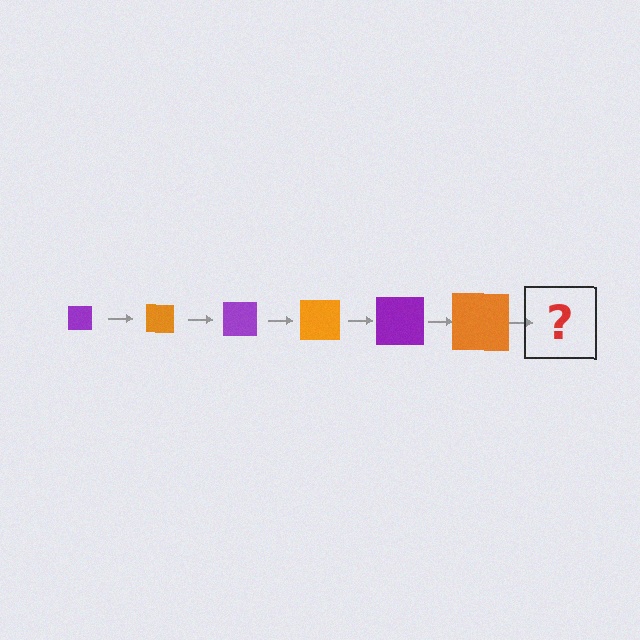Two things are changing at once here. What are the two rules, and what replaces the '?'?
The two rules are that the square grows larger each step and the color cycles through purple and orange. The '?' should be a purple square, larger than the previous one.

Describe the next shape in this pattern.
It should be a purple square, larger than the previous one.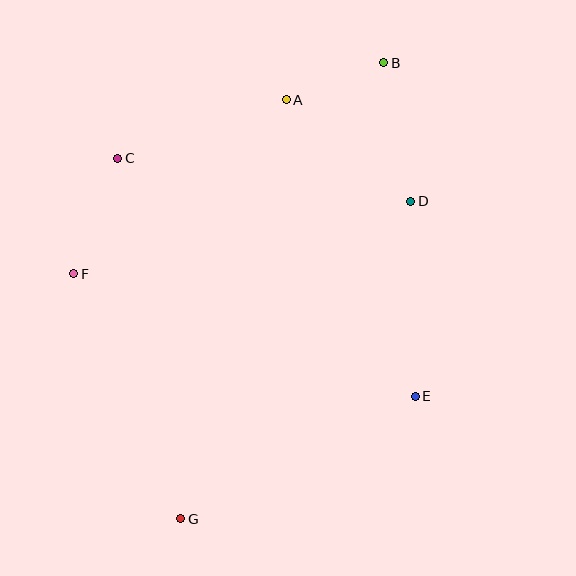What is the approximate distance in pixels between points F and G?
The distance between F and G is approximately 267 pixels.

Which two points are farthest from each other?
Points B and G are farthest from each other.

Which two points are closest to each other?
Points A and B are closest to each other.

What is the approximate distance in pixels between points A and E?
The distance between A and E is approximately 323 pixels.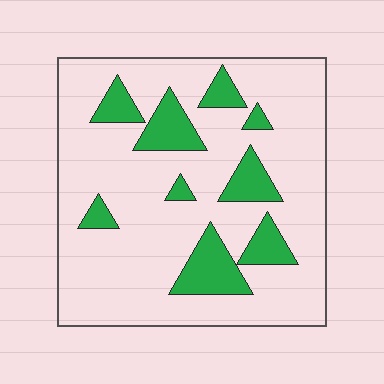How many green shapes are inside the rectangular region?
9.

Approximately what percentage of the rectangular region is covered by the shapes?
Approximately 20%.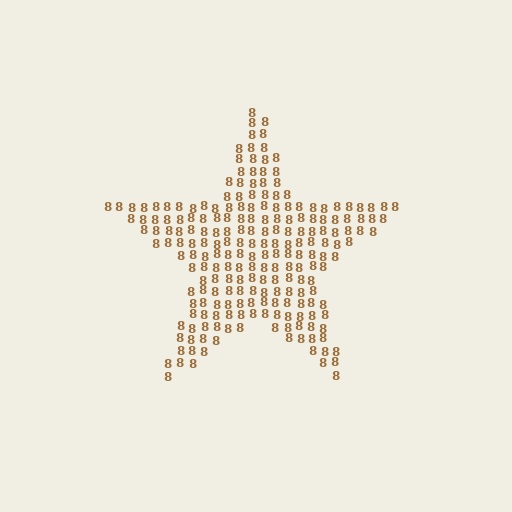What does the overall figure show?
The overall figure shows a star.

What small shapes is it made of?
It is made of small digit 8's.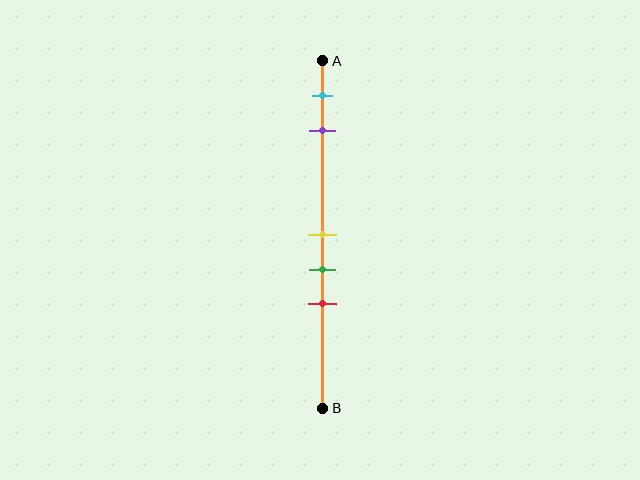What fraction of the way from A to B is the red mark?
The red mark is approximately 70% (0.7) of the way from A to B.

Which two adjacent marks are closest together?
The yellow and green marks are the closest adjacent pair.